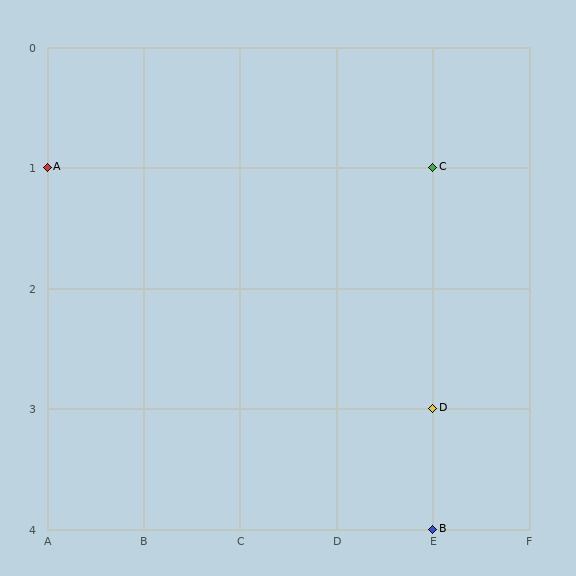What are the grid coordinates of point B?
Point B is at grid coordinates (E, 4).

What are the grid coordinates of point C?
Point C is at grid coordinates (E, 1).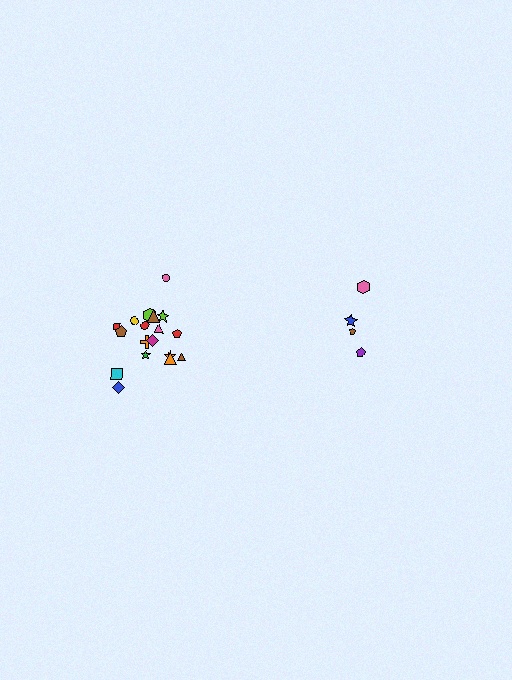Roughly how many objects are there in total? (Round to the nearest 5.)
Roughly 20 objects in total.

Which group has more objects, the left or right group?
The left group.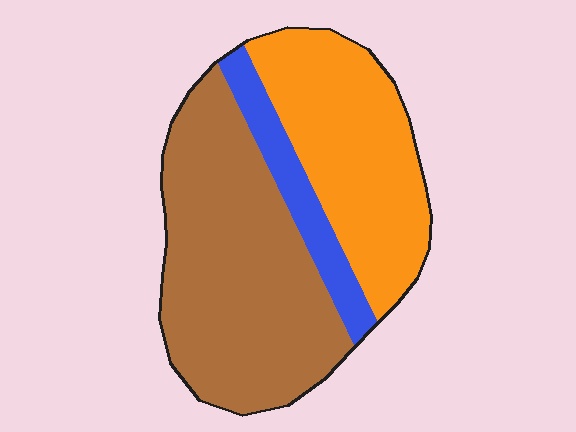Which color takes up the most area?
Brown, at roughly 50%.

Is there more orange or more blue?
Orange.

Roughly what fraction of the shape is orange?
Orange takes up about three eighths (3/8) of the shape.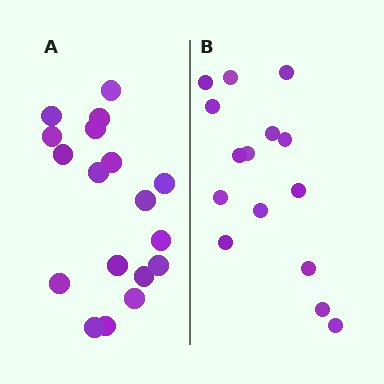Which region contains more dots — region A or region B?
Region A (the left region) has more dots.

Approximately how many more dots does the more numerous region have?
Region A has just a few more — roughly 2 or 3 more dots than region B.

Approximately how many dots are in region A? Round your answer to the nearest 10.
About 20 dots. (The exact count is 18, which rounds to 20.)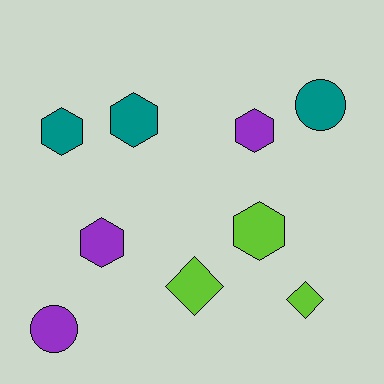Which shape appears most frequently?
Hexagon, with 5 objects.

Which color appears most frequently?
Teal, with 3 objects.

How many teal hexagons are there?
There are 2 teal hexagons.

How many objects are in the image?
There are 9 objects.